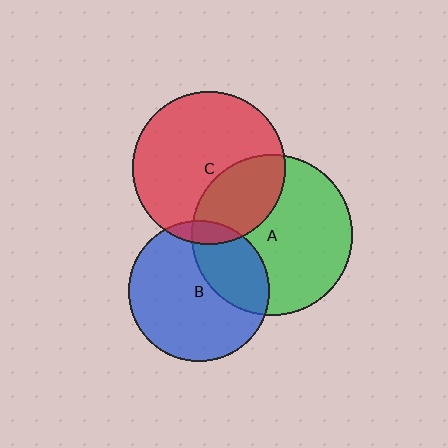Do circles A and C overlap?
Yes.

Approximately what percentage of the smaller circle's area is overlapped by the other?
Approximately 30%.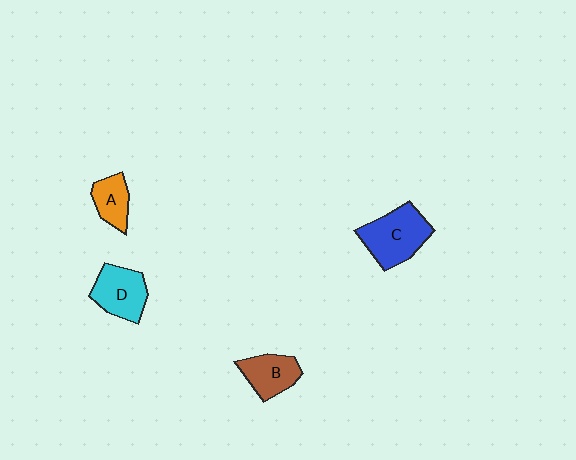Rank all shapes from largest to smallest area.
From largest to smallest: C (blue), D (cyan), B (brown), A (orange).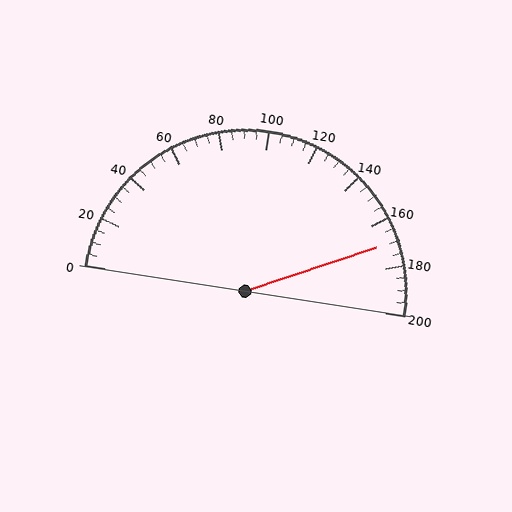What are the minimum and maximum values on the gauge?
The gauge ranges from 0 to 200.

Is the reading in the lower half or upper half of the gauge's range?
The reading is in the upper half of the range (0 to 200).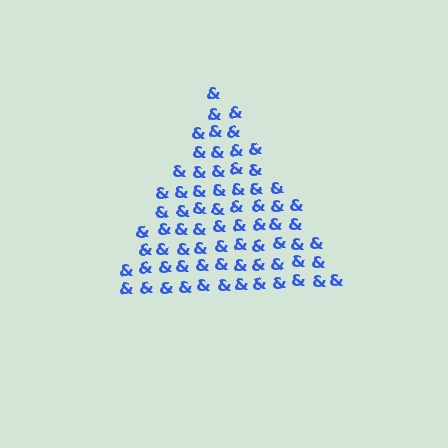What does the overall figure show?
The overall figure shows a triangle.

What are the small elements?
The small elements are ampersands.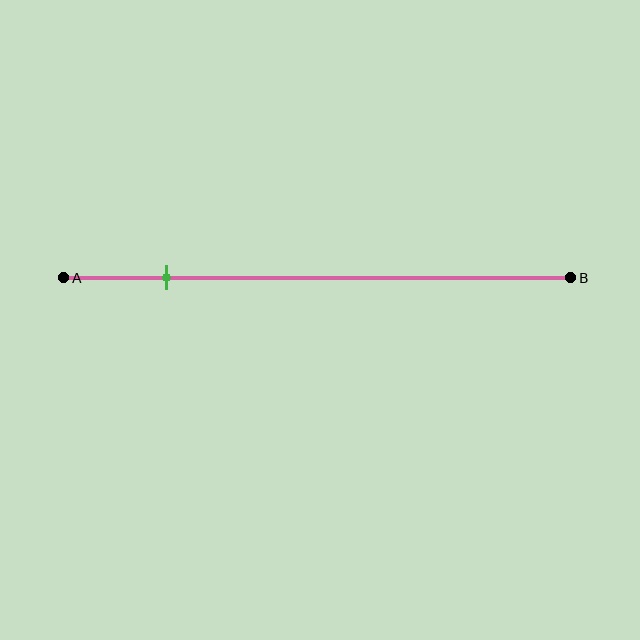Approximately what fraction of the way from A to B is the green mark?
The green mark is approximately 20% of the way from A to B.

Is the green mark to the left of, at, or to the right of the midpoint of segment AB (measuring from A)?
The green mark is to the left of the midpoint of segment AB.